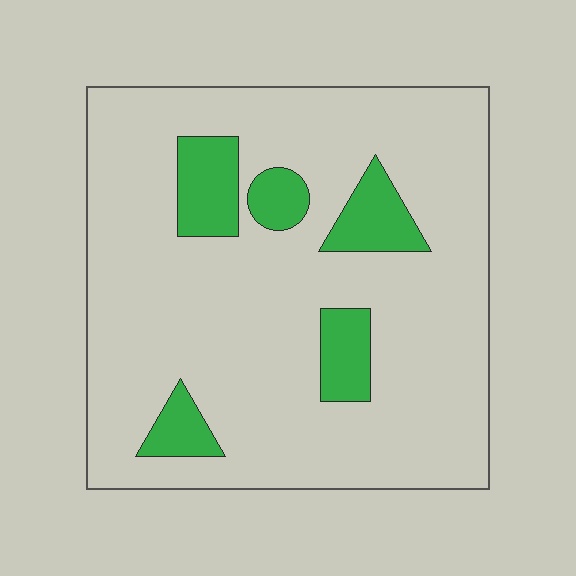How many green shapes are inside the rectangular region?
5.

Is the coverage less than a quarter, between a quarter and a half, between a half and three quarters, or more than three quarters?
Less than a quarter.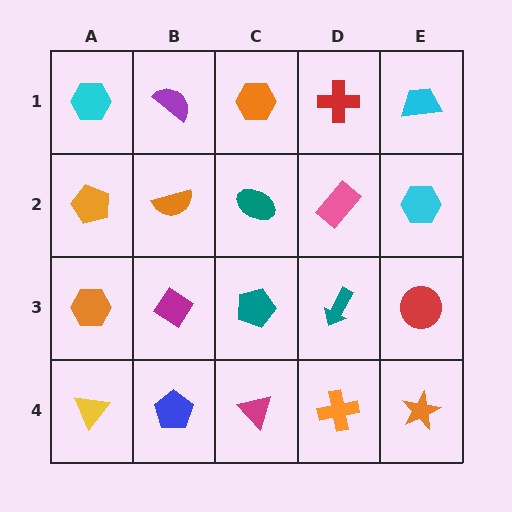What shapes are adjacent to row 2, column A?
A cyan hexagon (row 1, column A), an orange hexagon (row 3, column A), an orange semicircle (row 2, column B).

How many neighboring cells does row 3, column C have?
4.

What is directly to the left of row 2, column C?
An orange semicircle.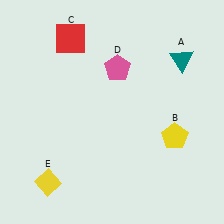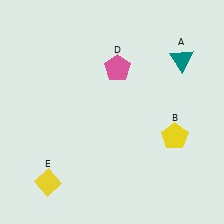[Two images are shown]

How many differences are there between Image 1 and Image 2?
There is 1 difference between the two images.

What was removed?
The red square (C) was removed in Image 2.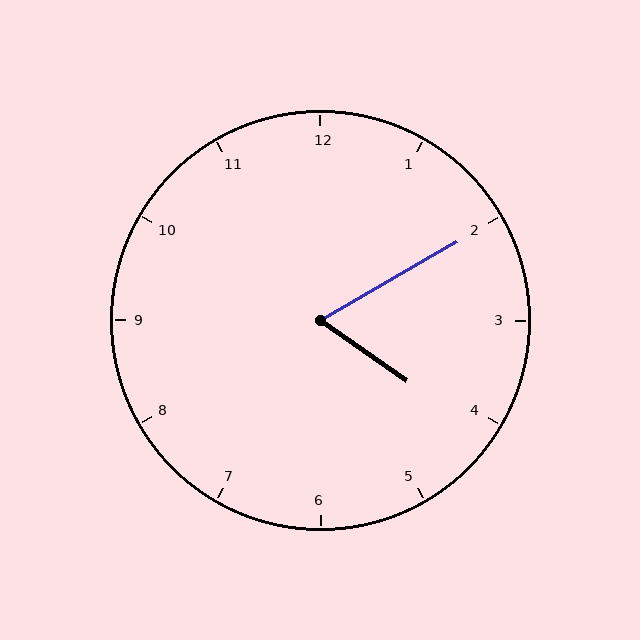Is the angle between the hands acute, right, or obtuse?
It is acute.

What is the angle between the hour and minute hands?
Approximately 65 degrees.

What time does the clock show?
4:10.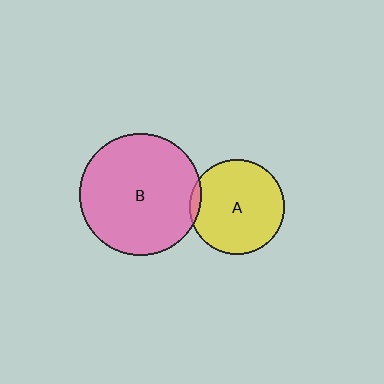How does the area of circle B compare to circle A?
Approximately 1.6 times.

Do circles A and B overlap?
Yes.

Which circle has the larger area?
Circle B (pink).